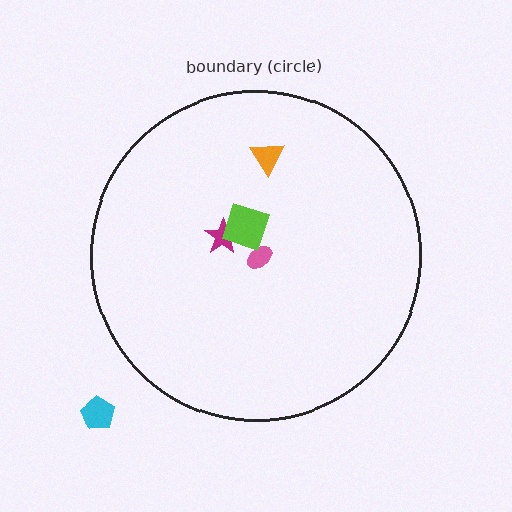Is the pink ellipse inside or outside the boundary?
Inside.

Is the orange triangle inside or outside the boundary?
Inside.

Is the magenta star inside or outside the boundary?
Inside.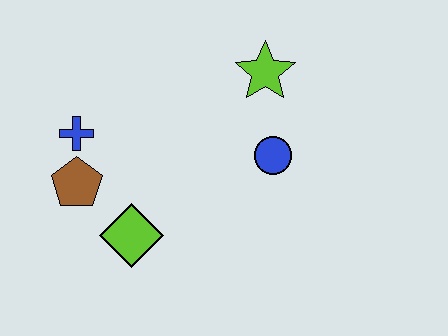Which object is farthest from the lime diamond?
The lime star is farthest from the lime diamond.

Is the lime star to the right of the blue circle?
No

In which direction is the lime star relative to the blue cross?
The lime star is to the right of the blue cross.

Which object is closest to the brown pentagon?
The blue cross is closest to the brown pentagon.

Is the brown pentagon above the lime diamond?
Yes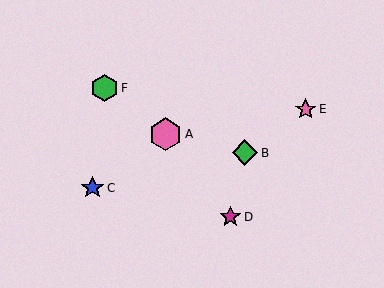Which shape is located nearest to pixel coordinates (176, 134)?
The pink hexagon (labeled A) at (165, 134) is nearest to that location.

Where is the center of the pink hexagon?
The center of the pink hexagon is at (165, 134).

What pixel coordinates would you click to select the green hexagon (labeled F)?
Click at (104, 88) to select the green hexagon F.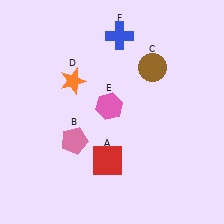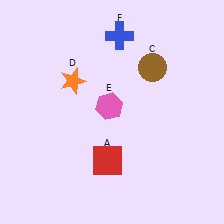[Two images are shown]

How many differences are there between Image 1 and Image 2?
There is 1 difference between the two images.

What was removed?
The pink pentagon (B) was removed in Image 2.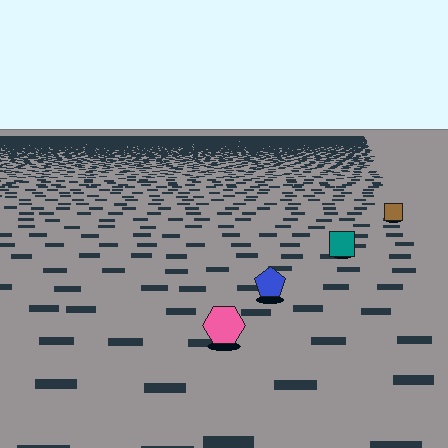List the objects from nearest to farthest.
From nearest to farthest: the pink hexagon, the blue pentagon, the teal square, the brown square.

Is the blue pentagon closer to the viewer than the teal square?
Yes. The blue pentagon is closer — you can tell from the texture gradient: the ground texture is coarser near it.